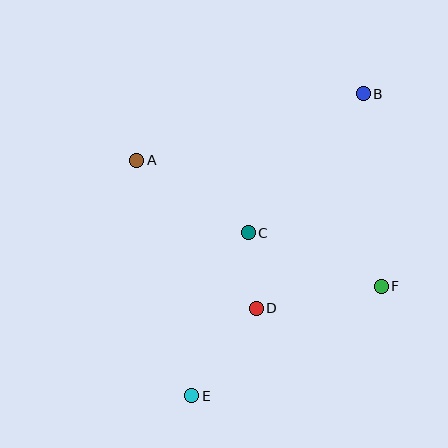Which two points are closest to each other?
Points C and D are closest to each other.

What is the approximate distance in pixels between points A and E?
The distance between A and E is approximately 242 pixels.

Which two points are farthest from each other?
Points B and E are farthest from each other.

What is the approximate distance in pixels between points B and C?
The distance between B and C is approximately 180 pixels.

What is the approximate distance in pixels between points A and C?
The distance between A and C is approximately 133 pixels.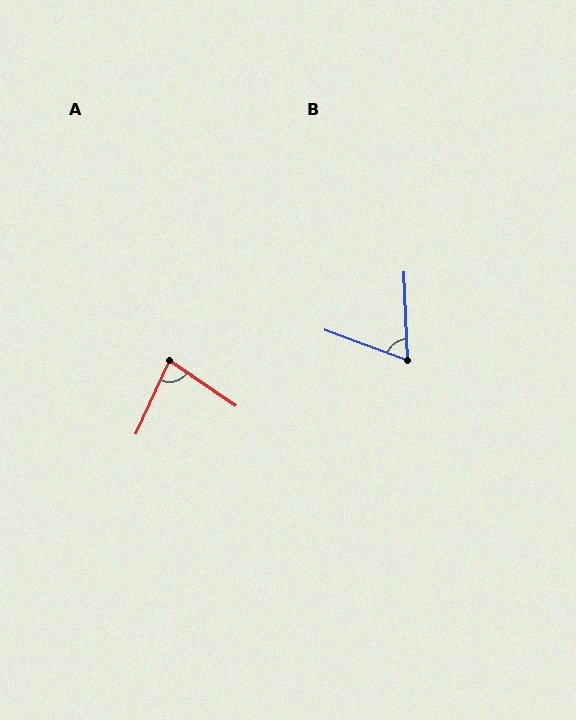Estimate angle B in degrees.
Approximately 67 degrees.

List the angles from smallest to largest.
B (67°), A (80°).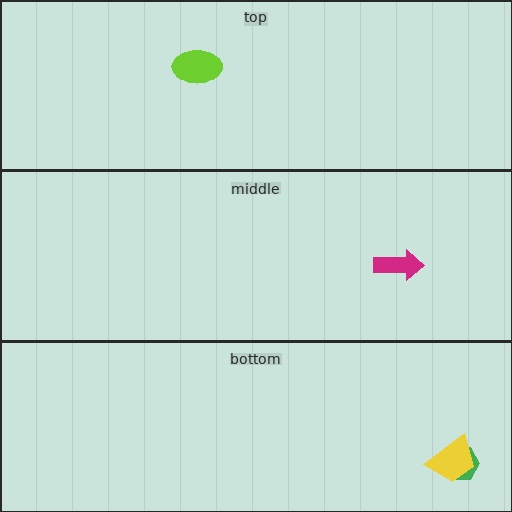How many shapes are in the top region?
1.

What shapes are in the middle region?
The magenta arrow.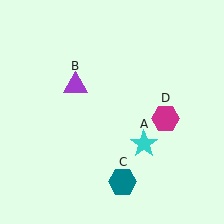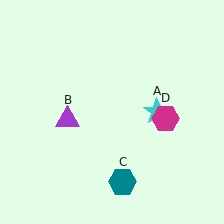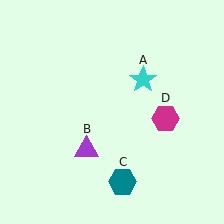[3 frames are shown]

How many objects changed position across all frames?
2 objects changed position: cyan star (object A), purple triangle (object B).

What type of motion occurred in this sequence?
The cyan star (object A), purple triangle (object B) rotated counterclockwise around the center of the scene.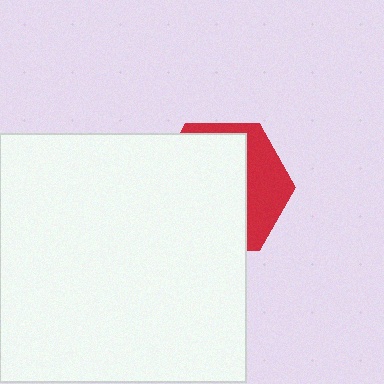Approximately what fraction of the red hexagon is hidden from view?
Roughly 68% of the red hexagon is hidden behind the white square.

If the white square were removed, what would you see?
You would see the complete red hexagon.